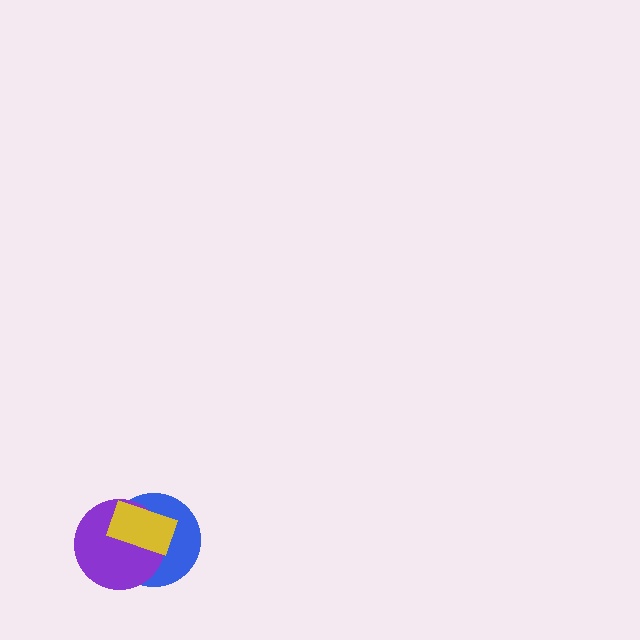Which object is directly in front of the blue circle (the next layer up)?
The purple circle is directly in front of the blue circle.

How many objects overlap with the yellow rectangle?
2 objects overlap with the yellow rectangle.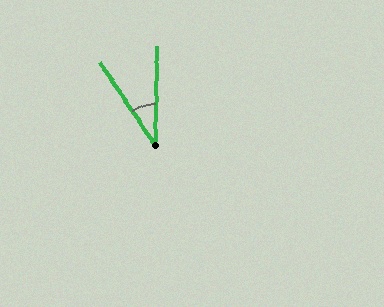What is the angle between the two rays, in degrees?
Approximately 35 degrees.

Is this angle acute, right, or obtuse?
It is acute.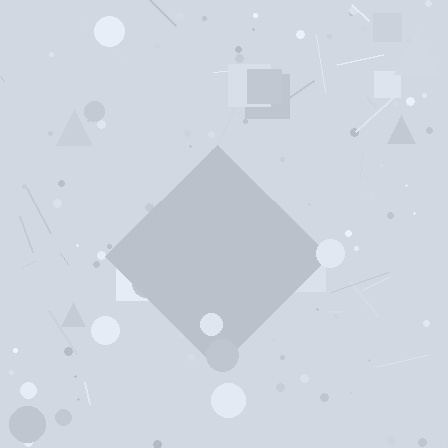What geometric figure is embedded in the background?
A diamond is embedded in the background.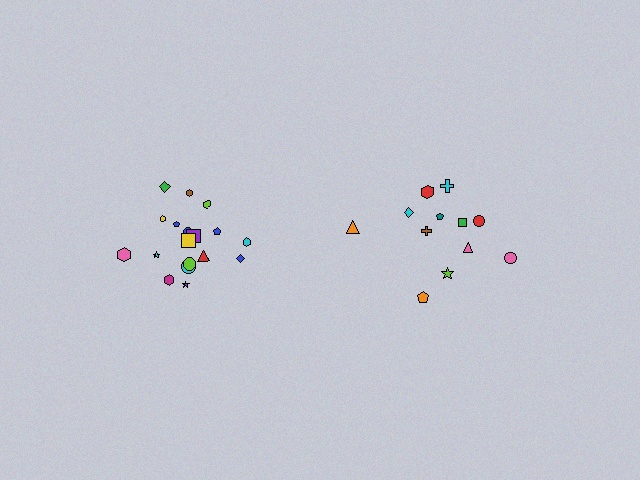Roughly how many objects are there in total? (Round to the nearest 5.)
Roughly 30 objects in total.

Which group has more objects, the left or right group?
The left group.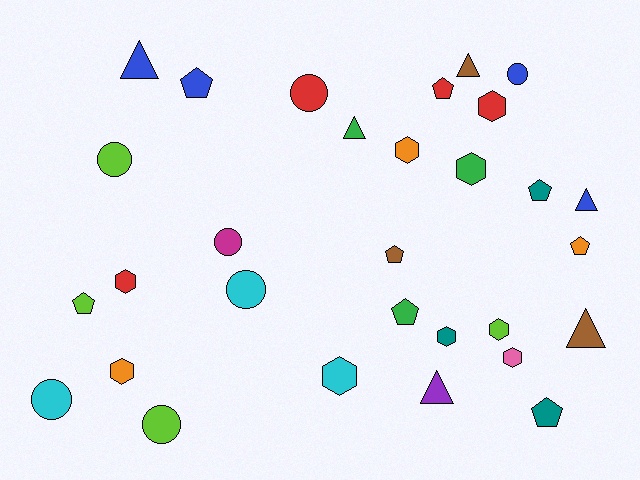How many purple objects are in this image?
There is 1 purple object.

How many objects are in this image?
There are 30 objects.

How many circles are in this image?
There are 7 circles.